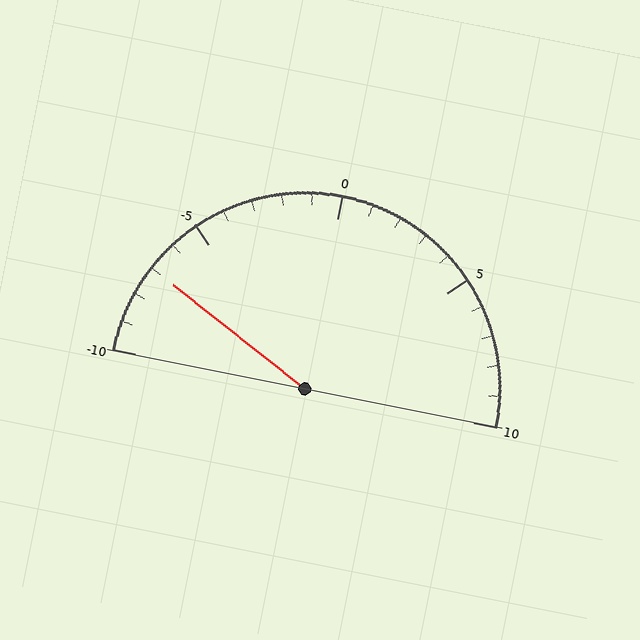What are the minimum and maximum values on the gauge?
The gauge ranges from -10 to 10.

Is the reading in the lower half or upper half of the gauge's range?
The reading is in the lower half of the range (-10 to 10).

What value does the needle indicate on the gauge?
The needle indicates approximately -7.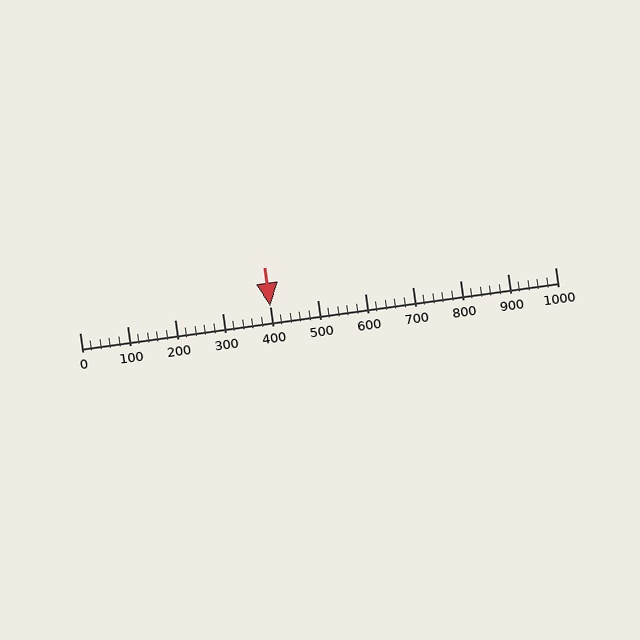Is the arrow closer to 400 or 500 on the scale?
The arrow is closer to 400.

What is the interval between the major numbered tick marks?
The major tick marks are spaced 100 units apart.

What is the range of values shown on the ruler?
The ruler shows values from 0 to 1000.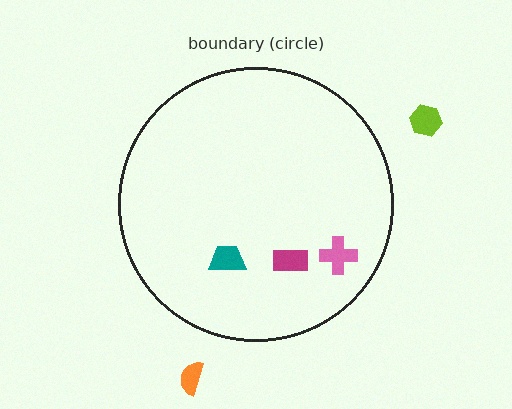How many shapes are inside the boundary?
3 inside, 2 outside.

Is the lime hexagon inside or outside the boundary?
Outside.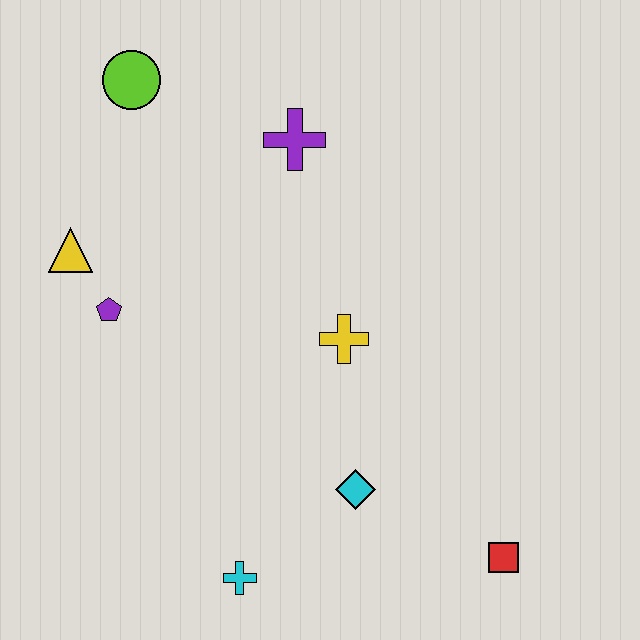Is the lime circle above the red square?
Yes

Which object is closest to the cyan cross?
The cyan diamond is closest to the cyan cross.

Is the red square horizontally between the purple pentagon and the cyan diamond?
No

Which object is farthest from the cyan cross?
The lime circle is farthest from the cyan cross.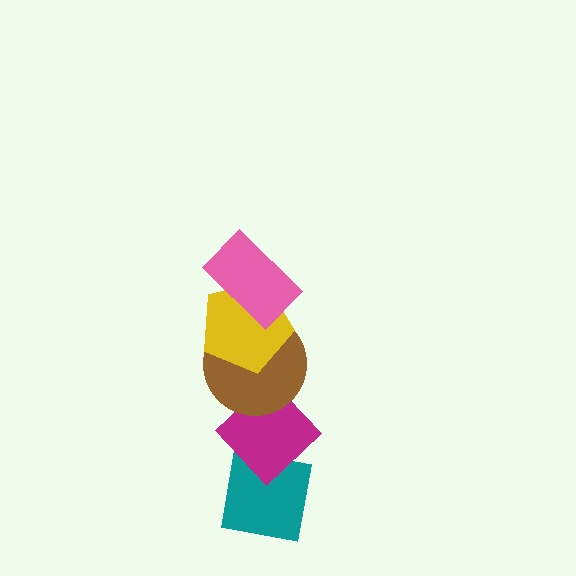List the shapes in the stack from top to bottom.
From top to bottom: the pink rectangle, the yellow pentagon, the brown circle, the magenta diamond, the teal square.